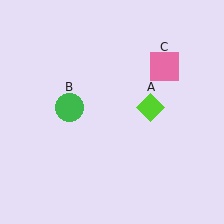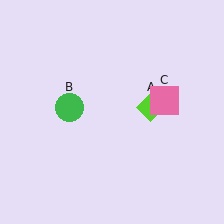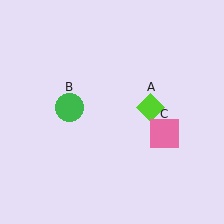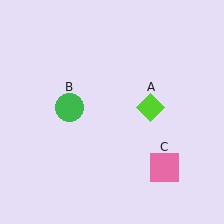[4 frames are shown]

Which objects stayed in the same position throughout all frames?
Lime diamond (object A) and green circle (object B) remained stationary.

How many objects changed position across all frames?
1 object changed position: pink square (object C).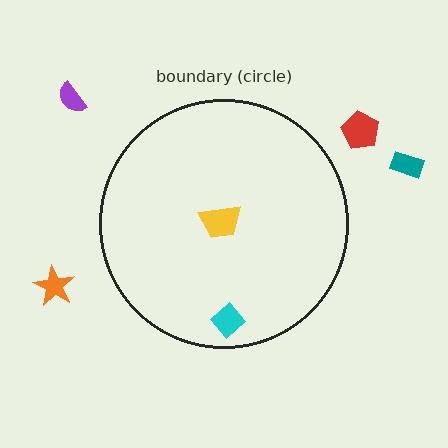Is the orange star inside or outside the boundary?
Outside.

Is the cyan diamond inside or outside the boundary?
Inside.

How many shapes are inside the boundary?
2 inside, 4 outside.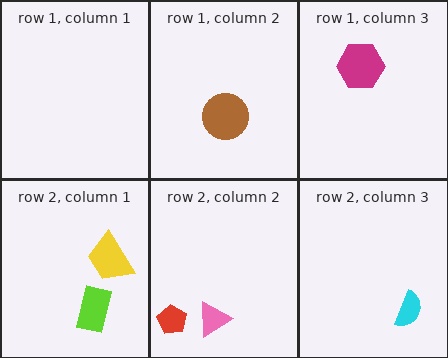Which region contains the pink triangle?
The row 2, column 2 region.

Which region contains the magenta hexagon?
The row 1, column 3 region.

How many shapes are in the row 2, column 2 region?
2.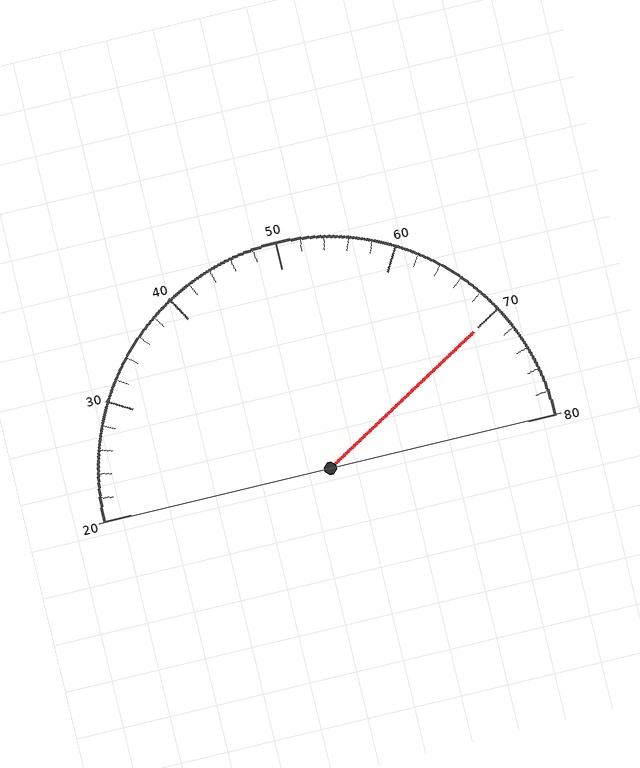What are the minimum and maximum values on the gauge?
The gauge ranges from 20 to 80.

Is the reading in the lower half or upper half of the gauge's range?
The reading is in the upper half of the range (20 to 80).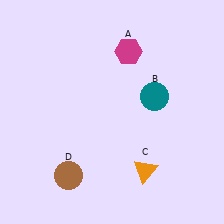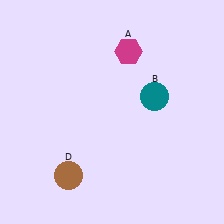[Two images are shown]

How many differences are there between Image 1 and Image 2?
There is 1 difference between the two images.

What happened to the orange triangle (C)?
The orange triangle (C) was removed in Image 2. It was in the bottom-right area of Image 1.